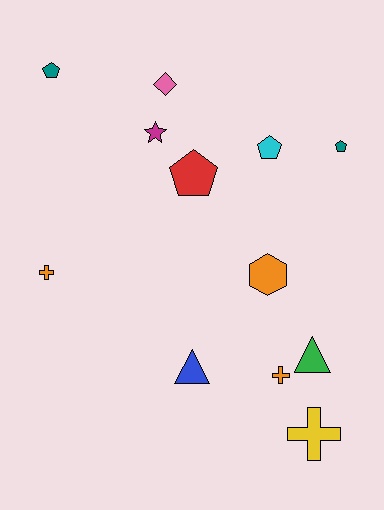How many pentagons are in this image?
There are 4 pentagons.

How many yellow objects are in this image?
There is 1 yellow object.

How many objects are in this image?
There are 12 objects.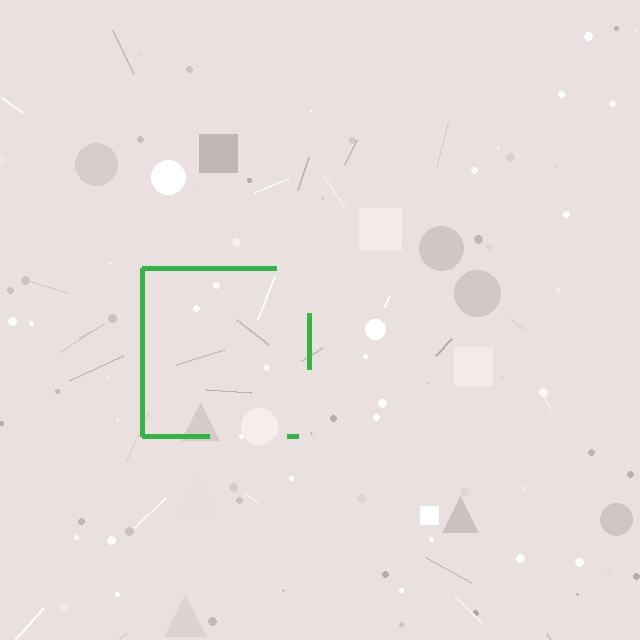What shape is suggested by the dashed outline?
The dashed outline suggests a square.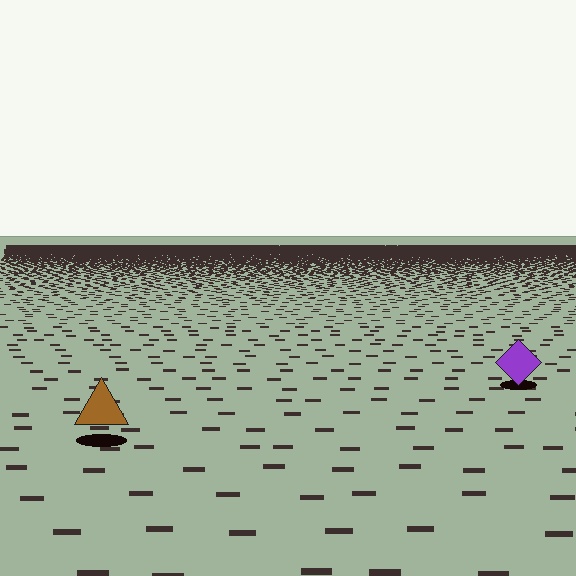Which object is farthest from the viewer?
The purple diamond is farthest from the viewer. It appears smaller and the ground texture around it is denser.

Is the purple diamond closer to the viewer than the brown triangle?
No. The brown triangle is closer — you can tell from the texture gradient: the ground texture is coarser near it.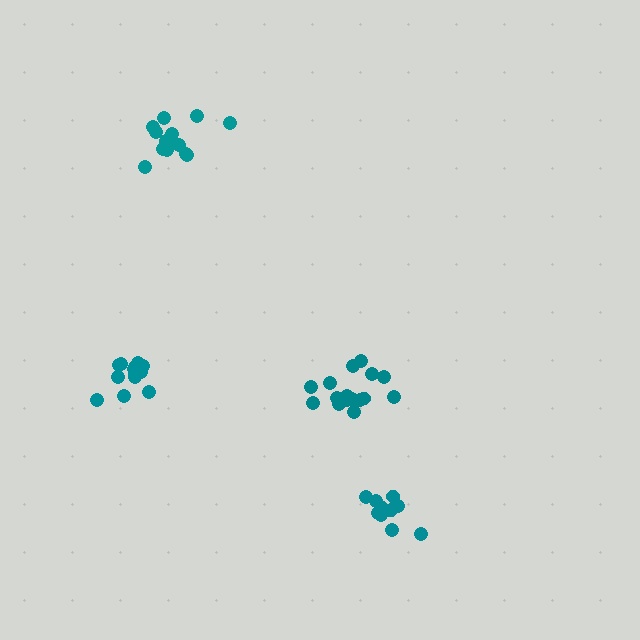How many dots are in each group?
Group 1: 13 dots, Group 2: 17 dots, Group 3: 12 dots, Group 4: 13 dots (55 total).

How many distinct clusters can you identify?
There are 4 distinct clusters.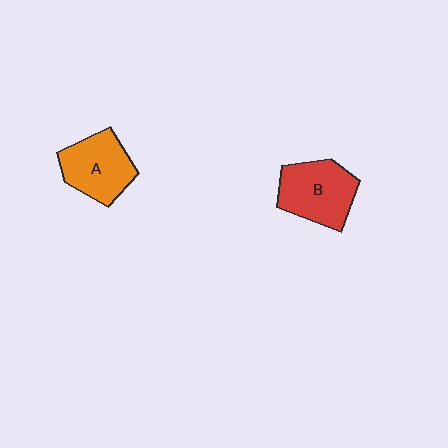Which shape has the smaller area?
Shape A (orange).